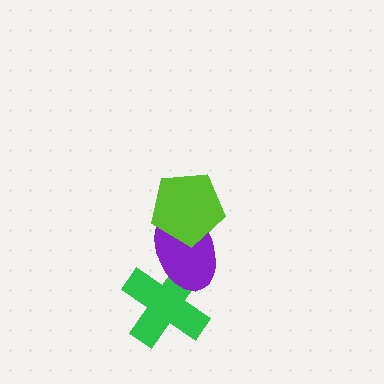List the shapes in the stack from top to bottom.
From top to bottom: the lime pentagon, the purple ellipse, the green cross.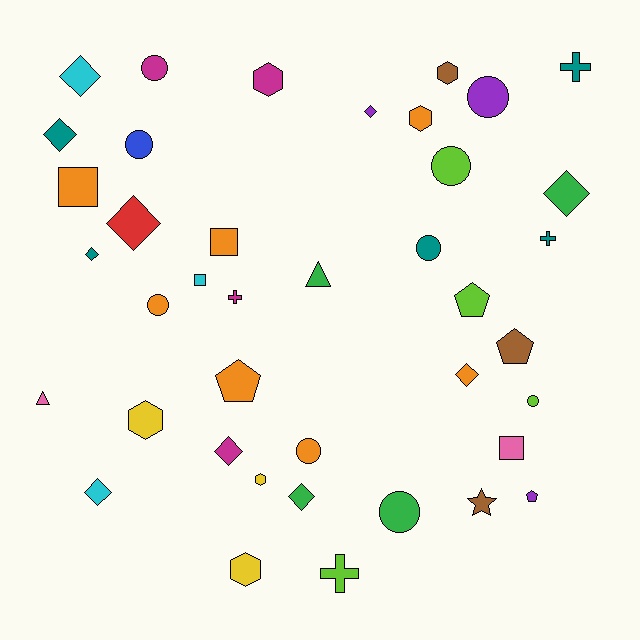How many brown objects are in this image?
There are 3 brown objects.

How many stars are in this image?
There is 1 star.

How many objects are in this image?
There are 40 objects.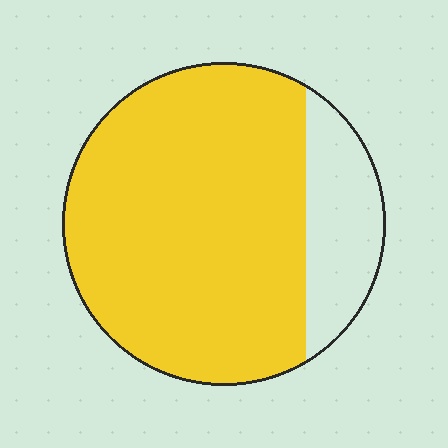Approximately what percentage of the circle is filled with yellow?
Approximately 80%.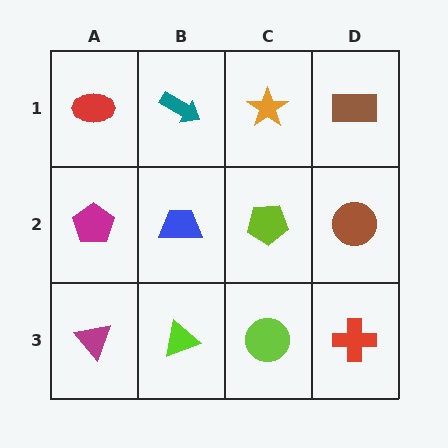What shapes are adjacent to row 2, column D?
A brown rectangle (row 1, column D), a red cross (row 3, column D), a lime pentagon (row 2, column C).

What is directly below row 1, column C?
A lime pentagon.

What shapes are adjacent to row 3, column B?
A blue trapezoid (row 2, column B), a magenta triangle (row 3, column A), a lime circle (row 3, column C).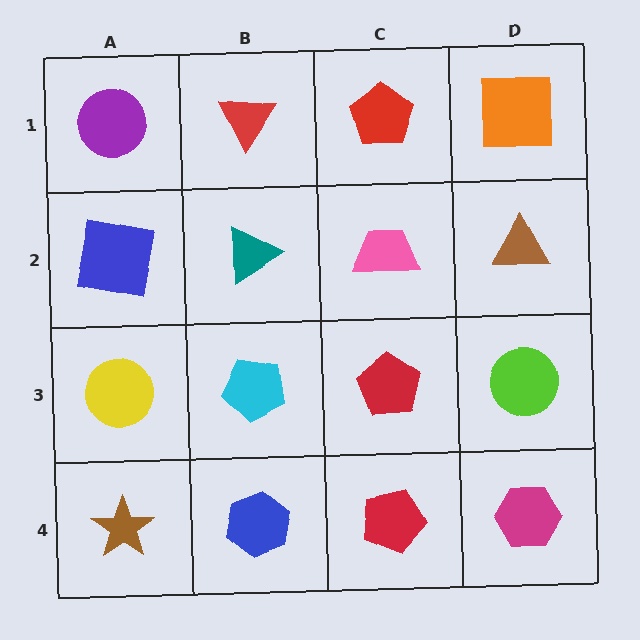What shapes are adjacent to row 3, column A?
A blue square (row 2, column A), a brown star (row 4, column A), a cyan pentagon (row 3, column B).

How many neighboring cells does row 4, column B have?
3.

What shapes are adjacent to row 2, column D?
An orange square (row 1, column D), a lime circle (row 3, column D), a pink trapezoid (row 2, column C).